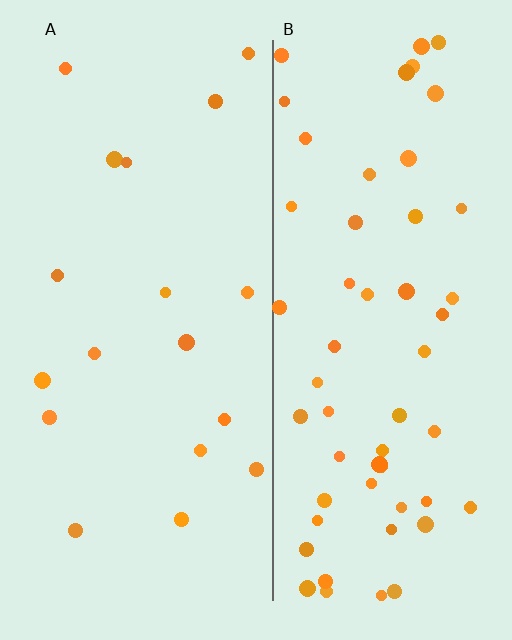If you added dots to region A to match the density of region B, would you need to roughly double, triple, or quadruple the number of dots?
Approximately triple.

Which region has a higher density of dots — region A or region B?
B (the right).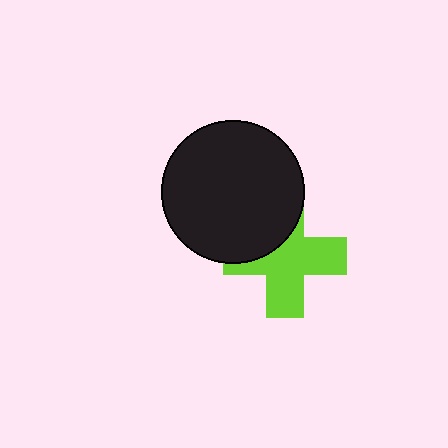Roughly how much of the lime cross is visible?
Most of it is visible (roughly 65%).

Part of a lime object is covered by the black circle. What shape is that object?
It is a cross.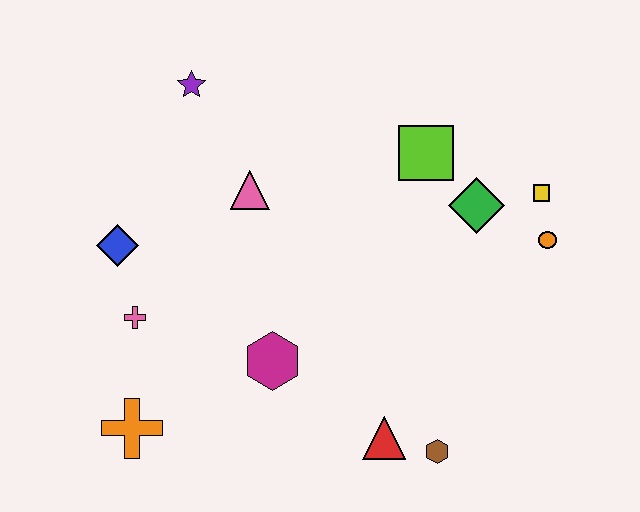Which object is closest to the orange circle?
The yellow square is closest to the orange circle.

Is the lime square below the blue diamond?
No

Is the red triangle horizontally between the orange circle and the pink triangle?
Yes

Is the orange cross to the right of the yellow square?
No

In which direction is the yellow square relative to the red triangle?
The yellow square is above the red triangle.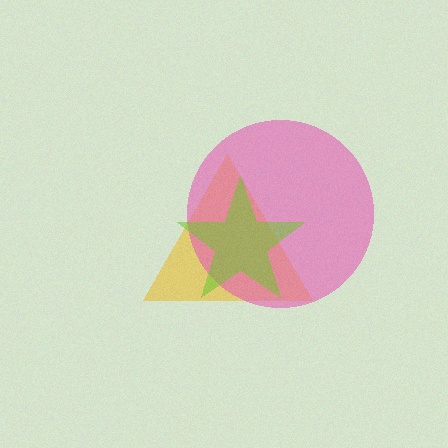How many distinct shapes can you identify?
There are 3 distinct shapes: a yellow triangle, a pink circle, a lime star.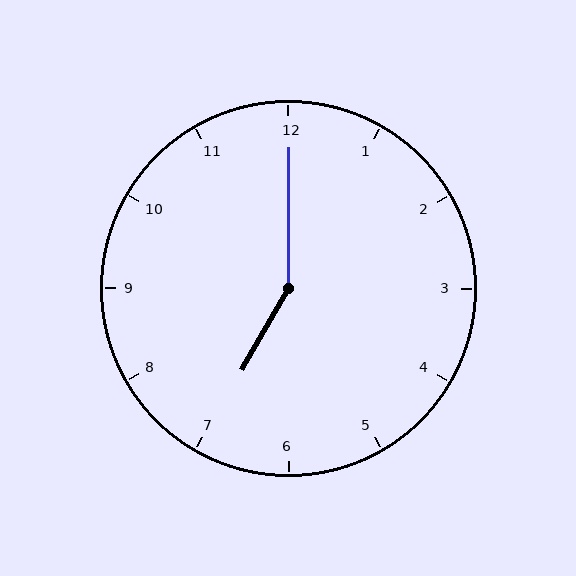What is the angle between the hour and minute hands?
Approximately 150 degrees.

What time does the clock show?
7:00.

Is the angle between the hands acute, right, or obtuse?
It is obtuse.